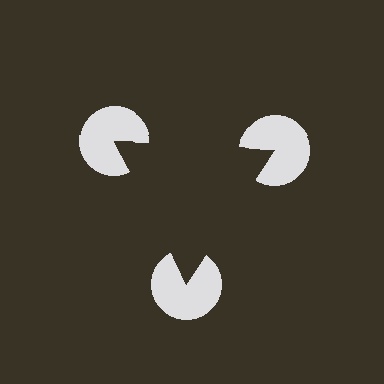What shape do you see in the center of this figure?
An illusory triangle — its edges are inferred from the aligned wedge cuts in the pac-man discs, not physically drawn.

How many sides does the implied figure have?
3 sides.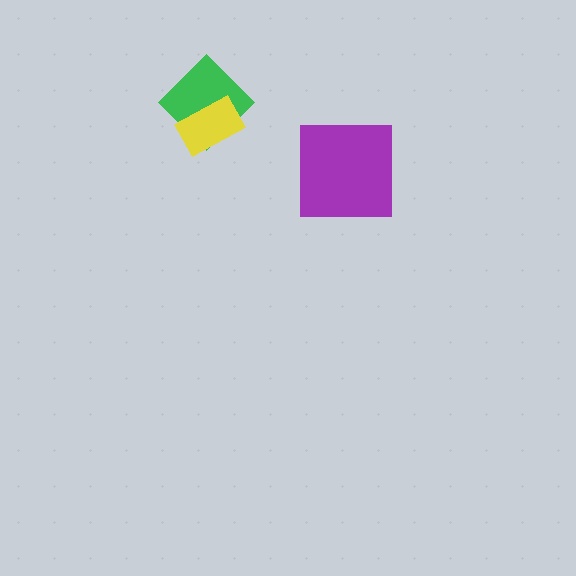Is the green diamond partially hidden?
Yes, it is partially covered by another shape.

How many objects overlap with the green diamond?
1 object overlaps with the green diamond.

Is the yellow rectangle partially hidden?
No, no other shape covers it.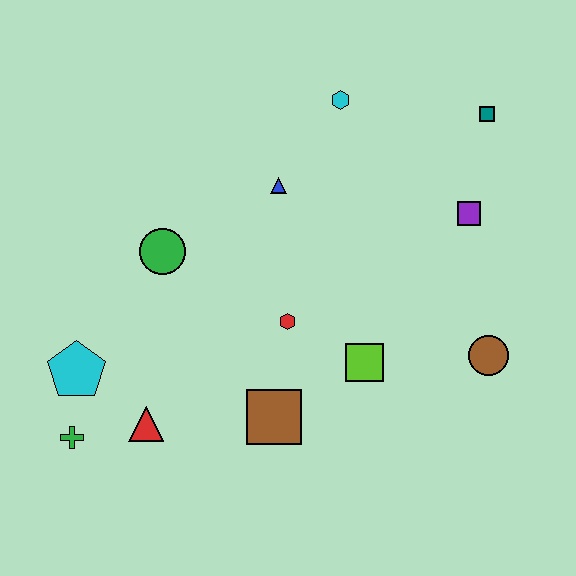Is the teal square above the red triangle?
Yes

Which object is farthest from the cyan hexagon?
The green cross is farthest from the cyan hexagon.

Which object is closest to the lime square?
The red hexagon is closest to the lime square.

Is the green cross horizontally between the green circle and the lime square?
No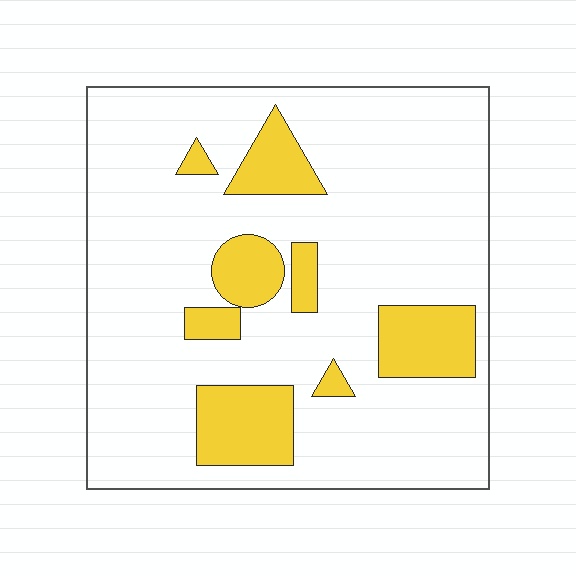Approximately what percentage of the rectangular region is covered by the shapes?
Approximately 20%.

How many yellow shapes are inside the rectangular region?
8.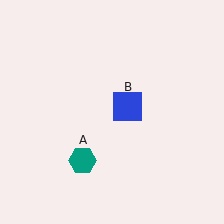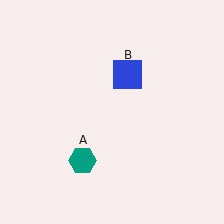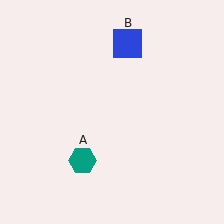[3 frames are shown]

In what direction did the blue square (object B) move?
The blue square (object B) moved up.